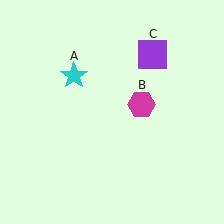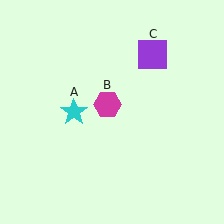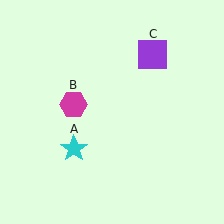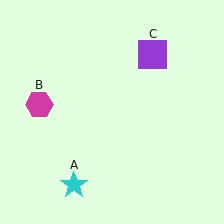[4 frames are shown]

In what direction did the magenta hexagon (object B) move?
The magenta hexagon (object B) moved left.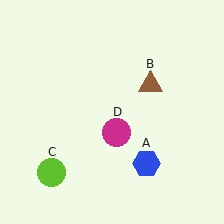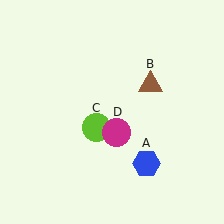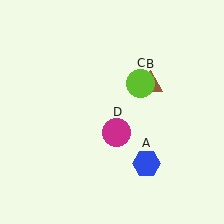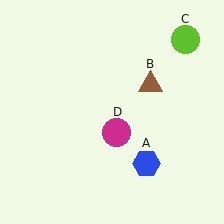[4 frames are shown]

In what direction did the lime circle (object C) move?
The lime circle (object C) moved up and to the right.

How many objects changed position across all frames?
1 object changed position: lime circle (object C).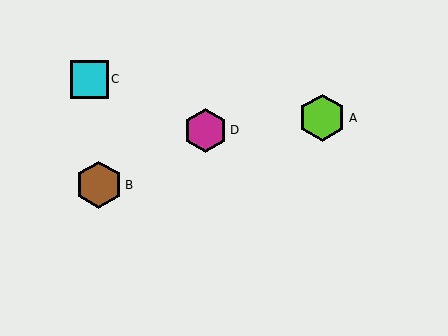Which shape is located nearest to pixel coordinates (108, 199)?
The brown hexagon (labeled B) at (99, 185) is nearest to that location.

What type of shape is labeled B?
Shape B is a brown hexagon.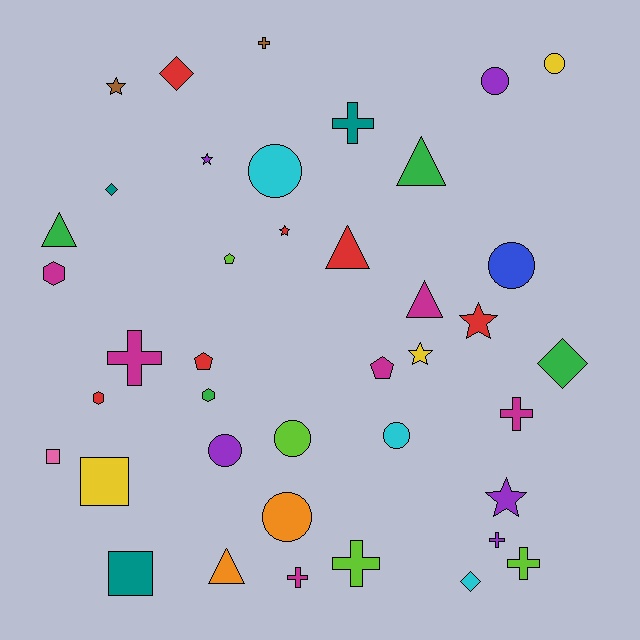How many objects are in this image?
There are 40 objects.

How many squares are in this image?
There are 3 squares.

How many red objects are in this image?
There are 6 red objects.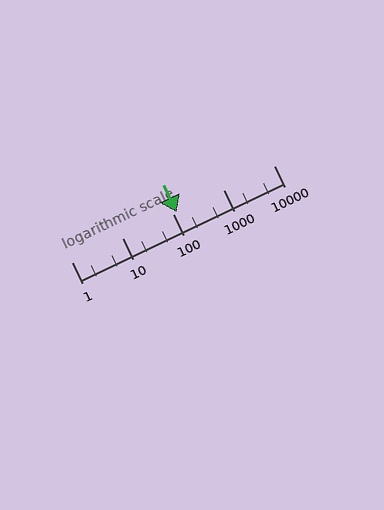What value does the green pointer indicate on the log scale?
The pointer indicates approximately 120.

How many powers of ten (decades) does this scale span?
The scale spans 4 decades, from 1 to 10000.